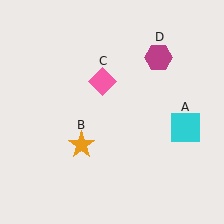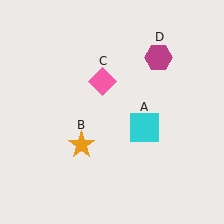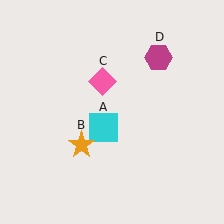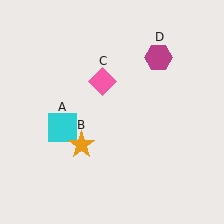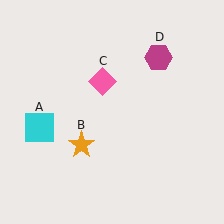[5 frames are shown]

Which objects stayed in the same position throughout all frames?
Orange star (object B) and pink diamond (object C) and magenta hexagon (object D) remained stationary.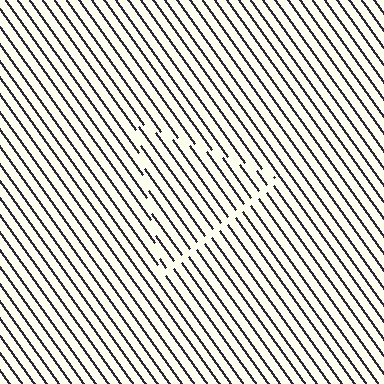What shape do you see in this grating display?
An illusory triangle. The interior of the shape contains the same grating, shifted by half a period — the contour is defined by the phase discontinuity where line-ends from the inner and outer gratings abut.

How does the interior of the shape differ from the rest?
The interior of the shape contains the same grating, shifted by half a period — the contour is defined by the phase discontinuity where line-ends from the inner and outer gratings abut.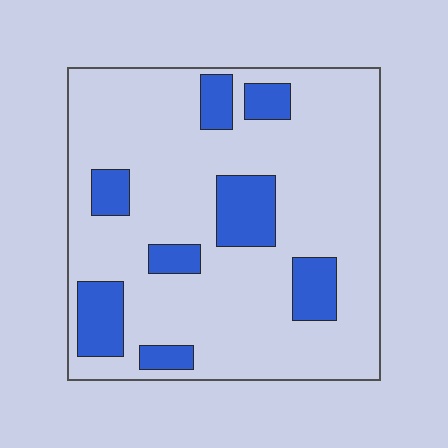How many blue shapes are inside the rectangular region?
8.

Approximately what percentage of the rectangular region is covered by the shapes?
Approximately 20%.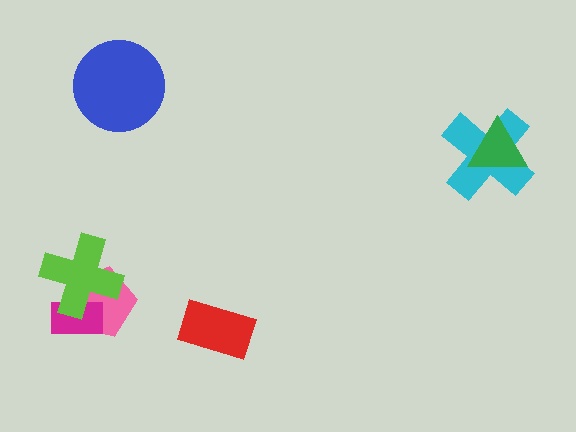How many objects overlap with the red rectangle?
0 objects overlap with the red rectangle.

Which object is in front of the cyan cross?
The green triangle is in front of the cyan cross.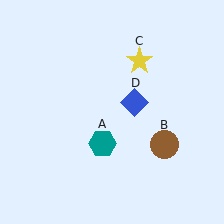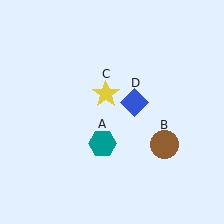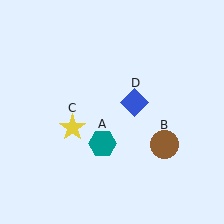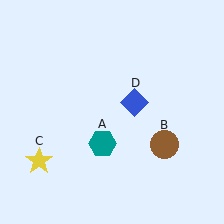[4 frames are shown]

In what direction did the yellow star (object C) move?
The yellow star (object C) moved down and to the left.